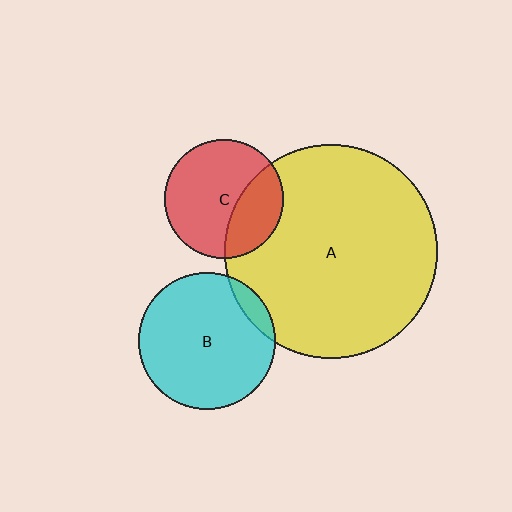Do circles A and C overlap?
Yes.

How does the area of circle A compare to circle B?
Approximately 2.4 times.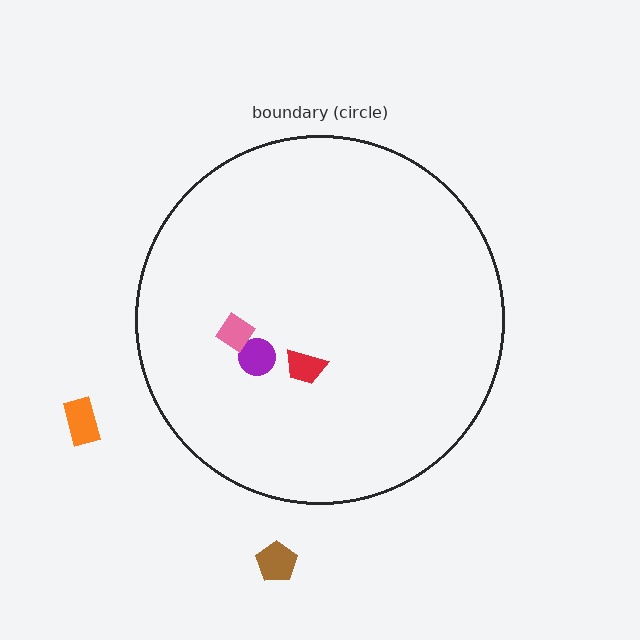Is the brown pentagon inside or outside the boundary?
Outside.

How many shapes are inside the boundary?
3 inside, 2 outside.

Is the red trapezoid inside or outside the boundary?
Inside.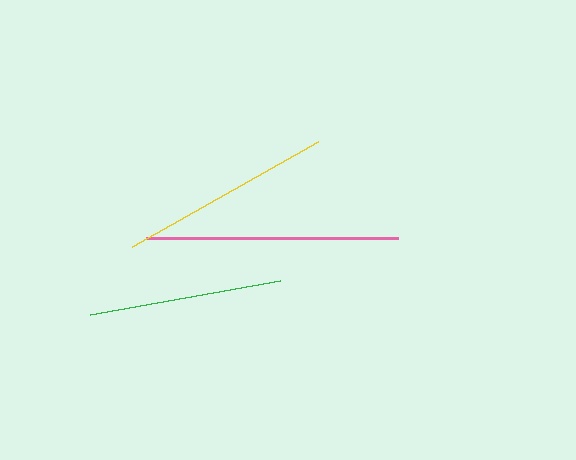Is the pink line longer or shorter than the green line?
The pink line is longer than the green line.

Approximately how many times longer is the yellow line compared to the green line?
The yellow line is approximately 1.1 times the length of the green line.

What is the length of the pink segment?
The pink segment is approximately 252 pixels long.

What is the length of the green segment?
The green segment is approximately 193 pixels long.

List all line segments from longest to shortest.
From longest to shortest: pink, yellow, green.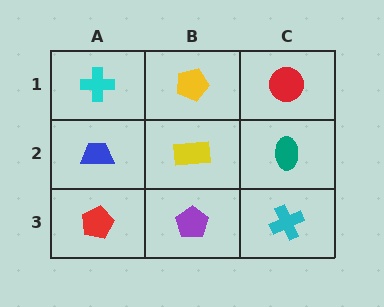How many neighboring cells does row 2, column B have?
4.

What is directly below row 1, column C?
A teal ellipse.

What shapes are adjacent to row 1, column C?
A teal ellipse (row 2, column C), a yellow pentagon (row 1, column B).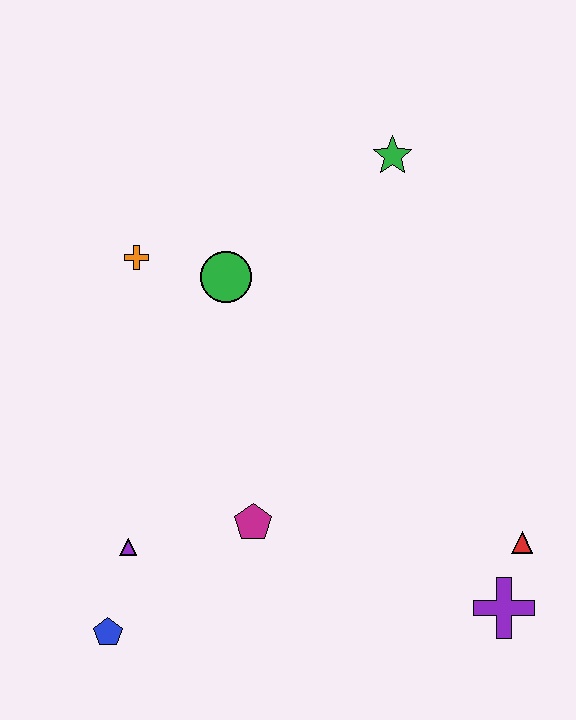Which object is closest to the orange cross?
The green circle is closest to the orange cross.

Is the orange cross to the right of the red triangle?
No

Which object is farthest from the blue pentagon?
The green star is farthest from the blue pentagon.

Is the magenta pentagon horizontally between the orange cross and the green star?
Yes